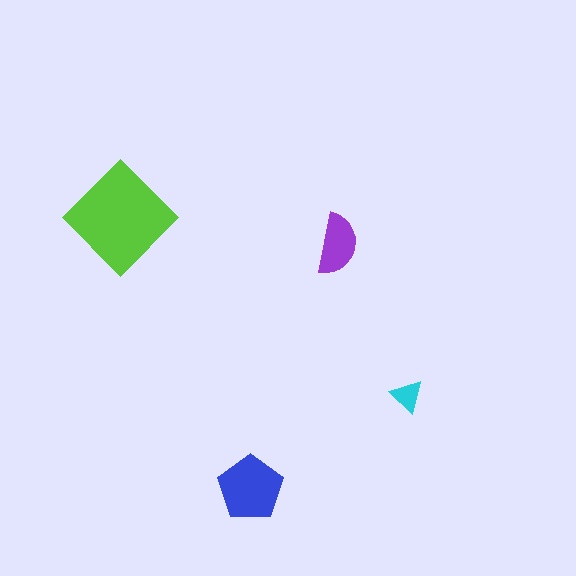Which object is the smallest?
The cyan triangle.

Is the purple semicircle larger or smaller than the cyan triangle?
Larger.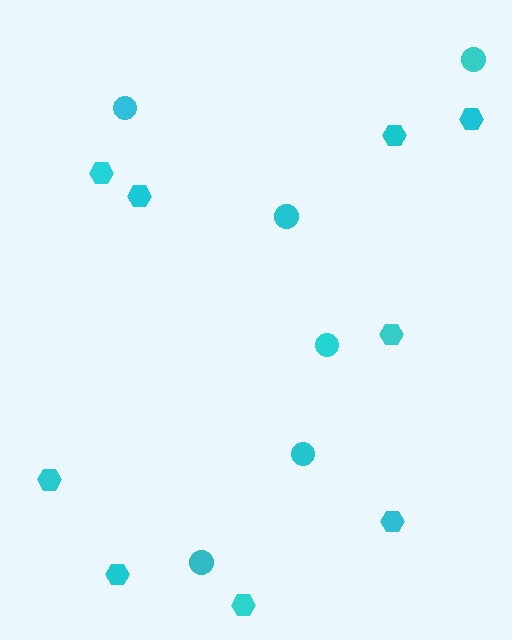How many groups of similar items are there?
There are 2 groups: one group of hexagons (9) and one group of circles (6).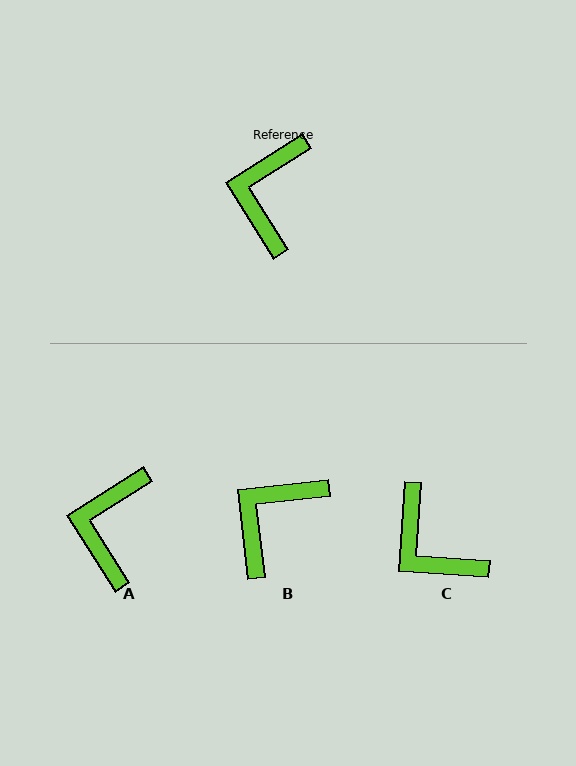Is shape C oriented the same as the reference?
No, it is off by about 54 degrees.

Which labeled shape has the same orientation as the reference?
A.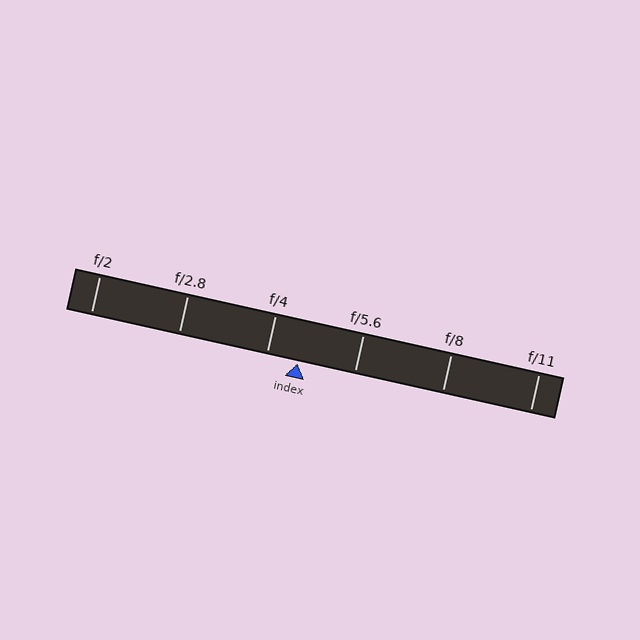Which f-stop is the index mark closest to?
The index mark is closest to f/4.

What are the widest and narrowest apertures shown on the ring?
The widest aperture shown is f/2 and the narrowest is f/11.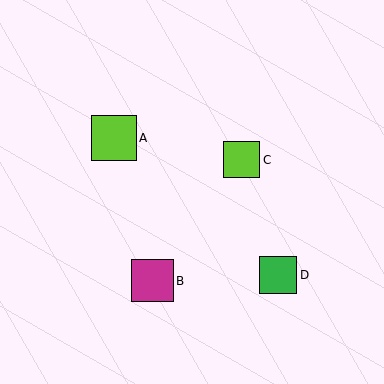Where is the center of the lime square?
The center of the lime square is at (241, 160).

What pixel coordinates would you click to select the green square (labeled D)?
Click at (278, 275) to select the green square D.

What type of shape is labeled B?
Shape B is a magenta square.